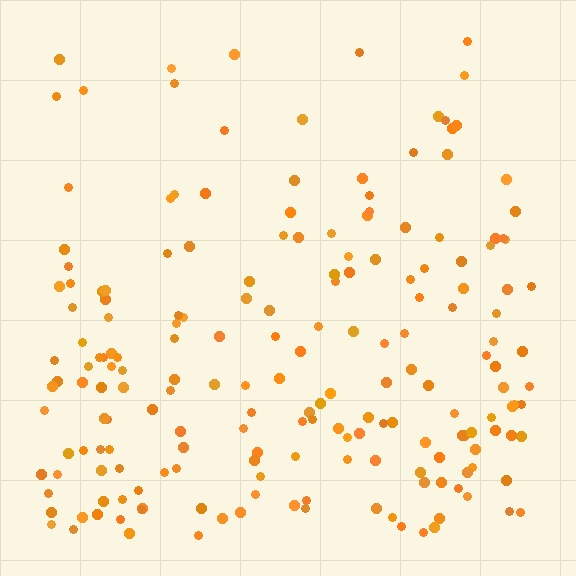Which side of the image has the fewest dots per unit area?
The top.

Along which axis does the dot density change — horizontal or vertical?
Vertical.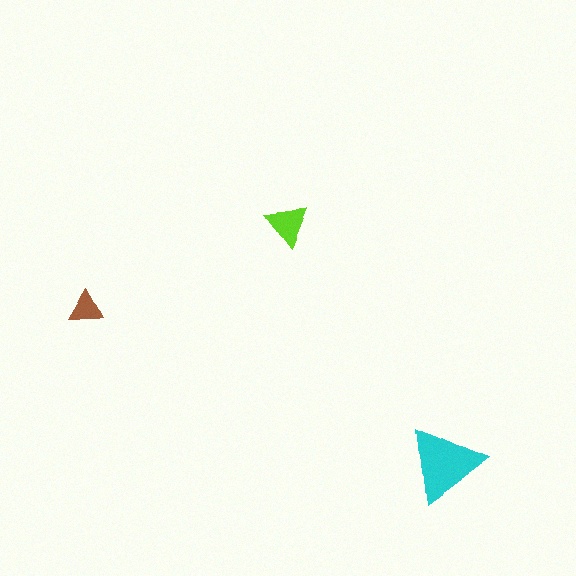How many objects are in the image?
There are 3 objects in the image.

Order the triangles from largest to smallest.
the cyan one, the lime one, the brown one.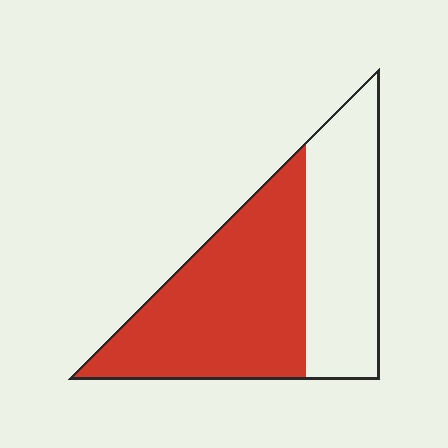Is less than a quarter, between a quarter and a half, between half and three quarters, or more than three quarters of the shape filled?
Between half and three quarters.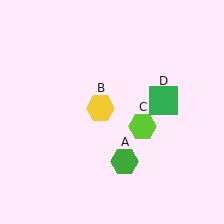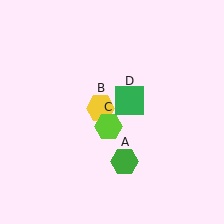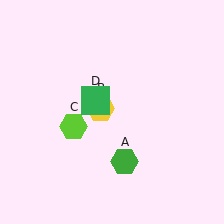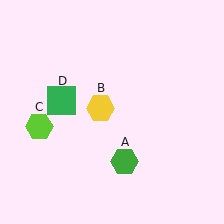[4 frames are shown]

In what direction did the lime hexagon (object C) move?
The lime hexagon (object C) moved left.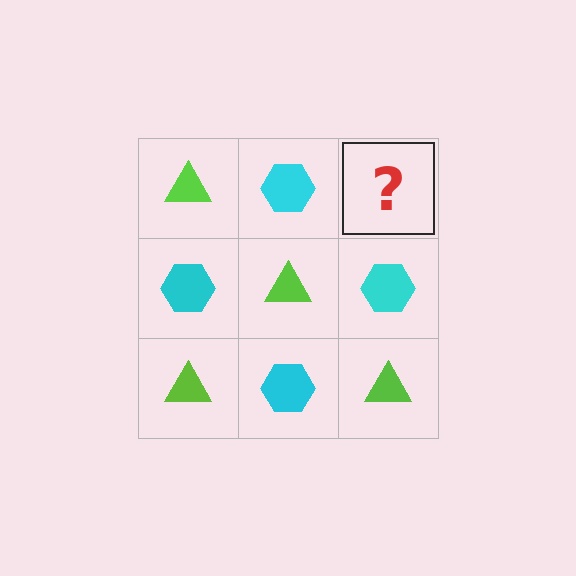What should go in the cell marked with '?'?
The missing cell should contain a lime triangle.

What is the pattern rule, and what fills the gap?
The rule is that it alternates lime triangle and cyan hexagon in a checkerboard pattern. The gap should be filled with a lime triangle.